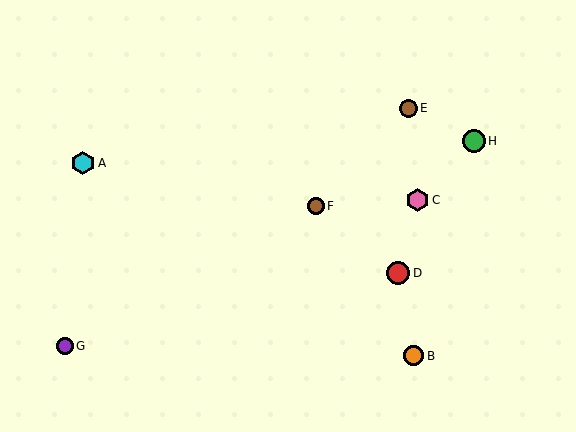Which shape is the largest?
The cyan hexagon (labeled A) is the largest.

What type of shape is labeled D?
Shape D is a red circle.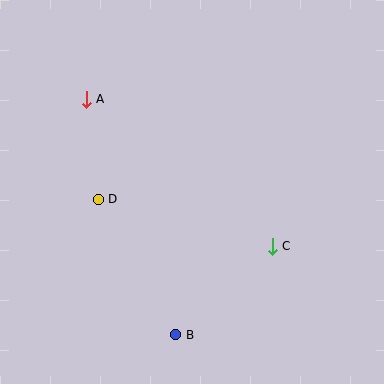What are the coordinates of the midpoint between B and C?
The midpoint between B and C is at (224, 291).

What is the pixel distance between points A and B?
The distance between A and B is 252 pixels.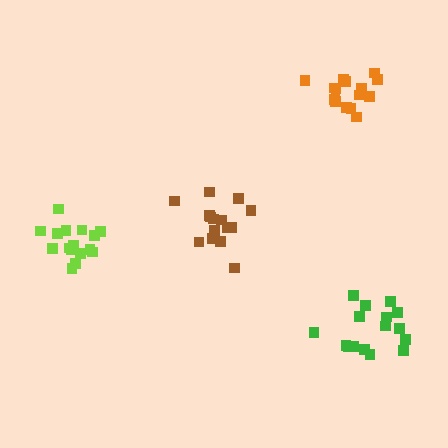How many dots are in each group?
Group 1: 15 dots, Group 2: 16 dots, Group 3: 15 dots, Group 4: 16 dots (62 total).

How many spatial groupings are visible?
There are 4 spatial groupings.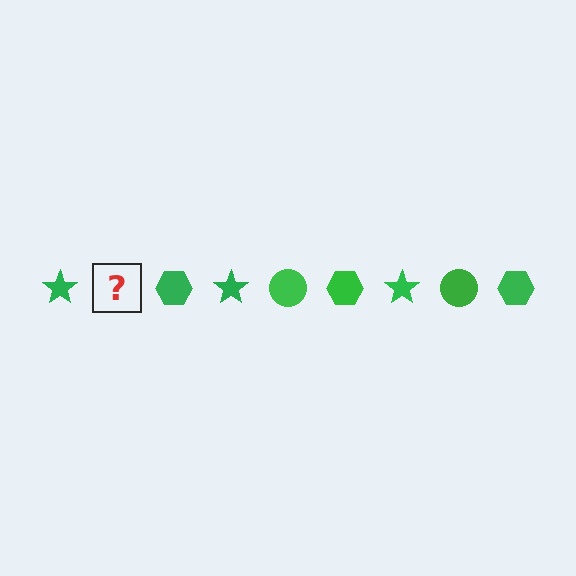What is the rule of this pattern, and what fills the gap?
The rule is that the pattern cycles through star, circle, hexagon shapes in green. The gap should be filled with a green circle.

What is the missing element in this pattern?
The missing element is a green circle.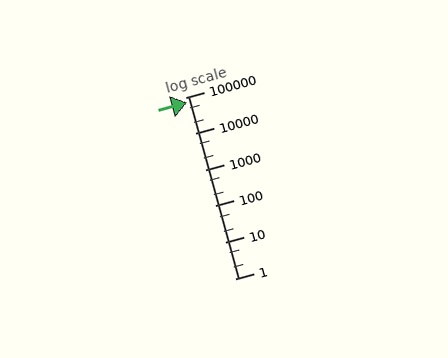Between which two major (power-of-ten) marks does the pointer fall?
The pointer is between 10000 and 100000.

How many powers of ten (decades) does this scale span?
The scale spans 5 decades, from 1 to 100000.